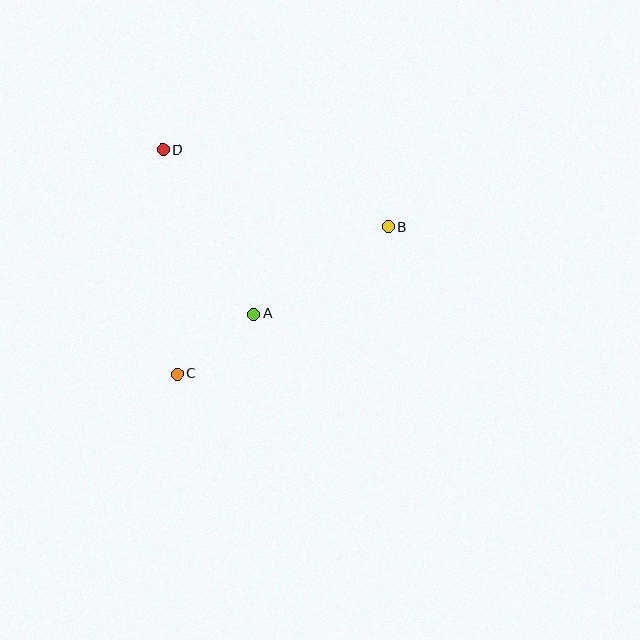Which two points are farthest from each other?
Points B and C are farthest from each other.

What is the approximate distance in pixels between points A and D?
The distance between A and D is approximately 188 pixels.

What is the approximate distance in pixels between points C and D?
The distance between C and D is approximately 224 pixels.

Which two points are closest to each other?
Points A and C are closest to each other.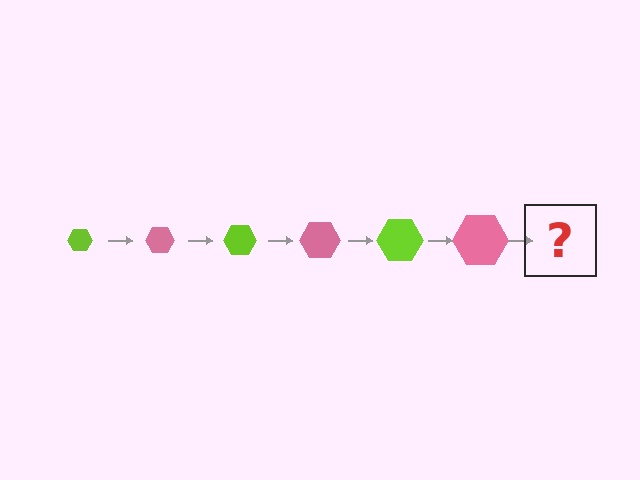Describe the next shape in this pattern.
It should be a lime hexagon, larger than the previous one.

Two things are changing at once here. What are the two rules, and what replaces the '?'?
The two rules are that the hexagon grows larger each step and the color cycles through lime and pink. The '?' should be a lime hexagon, larger than the previous one.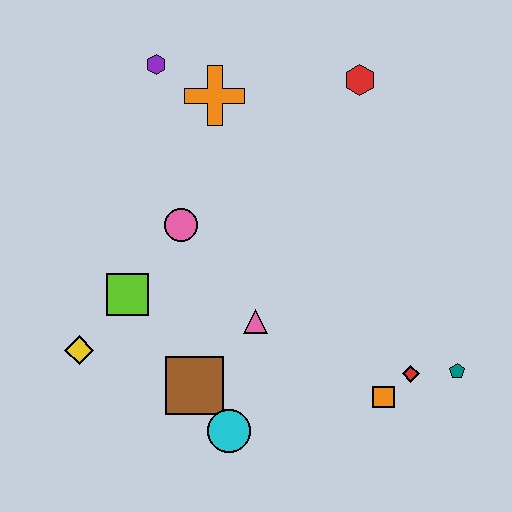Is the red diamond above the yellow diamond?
No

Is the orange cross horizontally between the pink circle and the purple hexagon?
No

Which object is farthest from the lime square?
The teal pentagon is farthest from the lime square.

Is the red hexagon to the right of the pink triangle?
Yes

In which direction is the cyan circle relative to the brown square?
The cyan circle is below the brown square.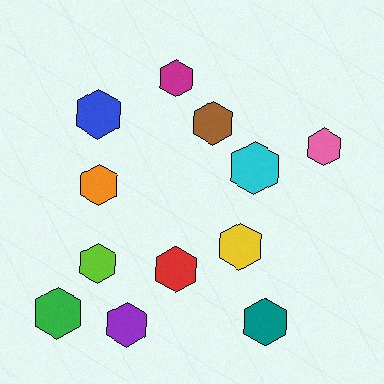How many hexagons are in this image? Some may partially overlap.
There are 12 hexagons.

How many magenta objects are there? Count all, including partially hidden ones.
There is 1 magenta object.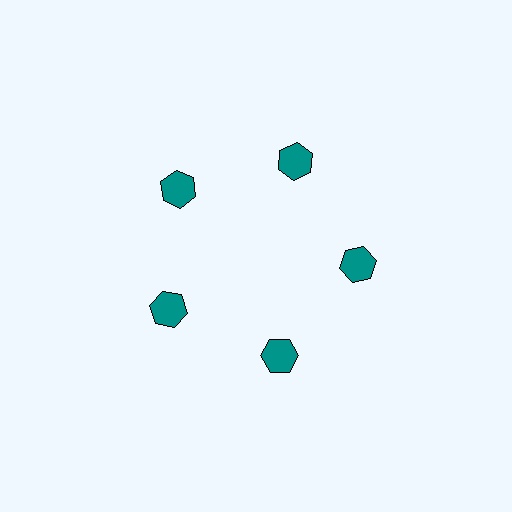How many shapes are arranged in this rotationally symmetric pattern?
There are 5 shapes, arranged in 5 groups of 1.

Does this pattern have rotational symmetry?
Yes, this pattern has 5-fold rotational symmetry. It looks the same after rotating 72 degrees around the center.